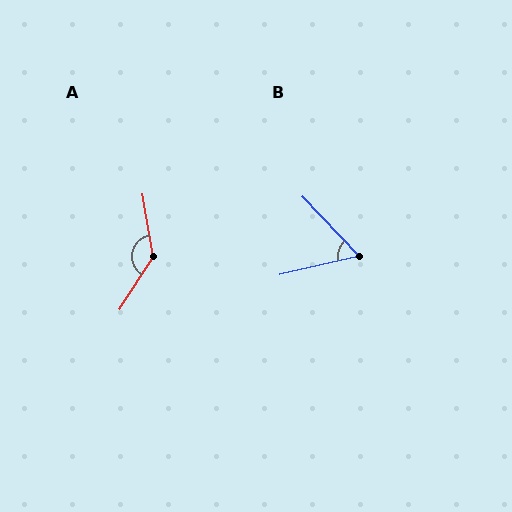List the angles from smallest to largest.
B (59°), A (137°).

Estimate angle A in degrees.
Approximately 137 degrees.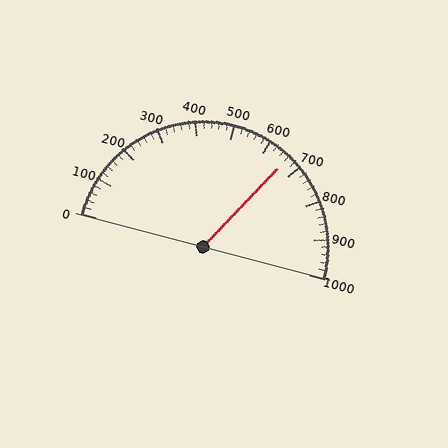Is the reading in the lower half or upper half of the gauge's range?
The reading is in the upper half of the range (0 to 1000).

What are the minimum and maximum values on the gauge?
The gauge ranges from 0 to 1000.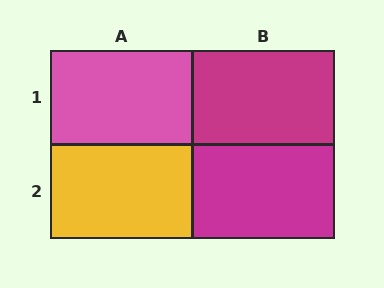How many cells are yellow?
1 cell is yellow.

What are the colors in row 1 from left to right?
Pink, magenta.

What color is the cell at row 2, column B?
Magenta.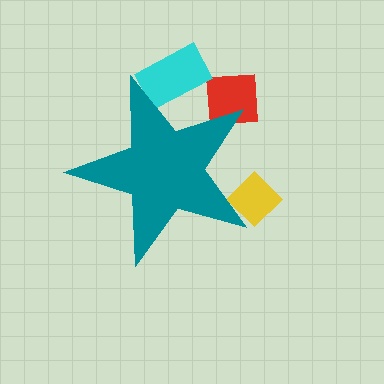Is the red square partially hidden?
Yes, the red square is partially hidden behind the teal star.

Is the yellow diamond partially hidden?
Yes, the yellow diamond is partially hidden behind the teal star.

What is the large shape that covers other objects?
A teal star.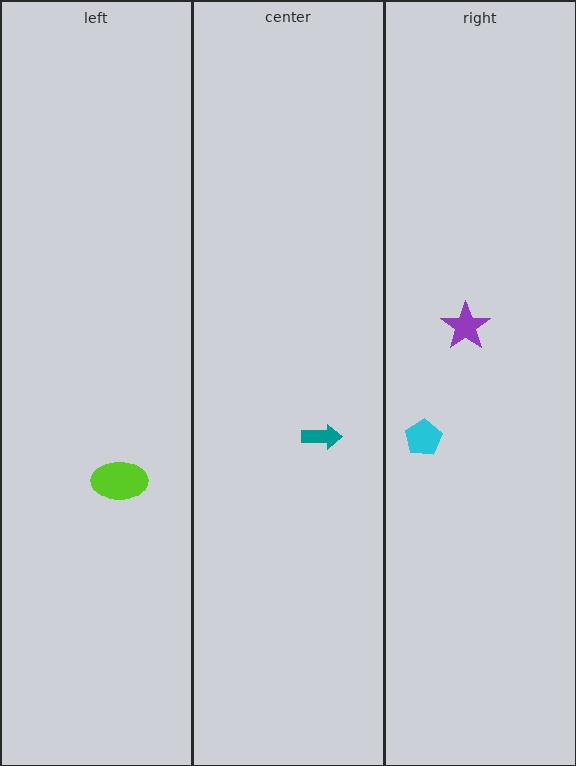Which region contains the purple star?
The right region.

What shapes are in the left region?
The lime ellipse.